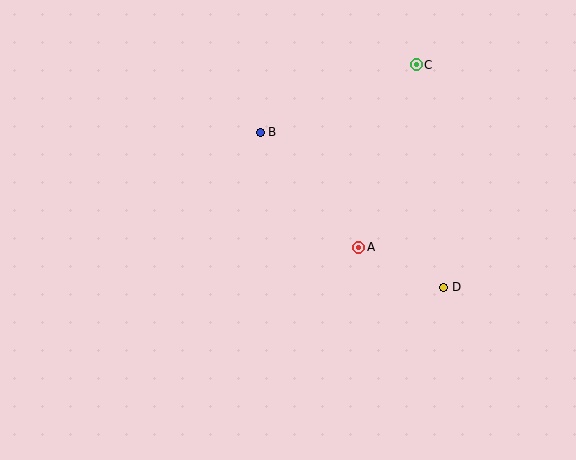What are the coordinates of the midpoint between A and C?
The midpoint between A and C is at (388, 156).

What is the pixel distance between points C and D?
The distance between C and D is 224 pixels.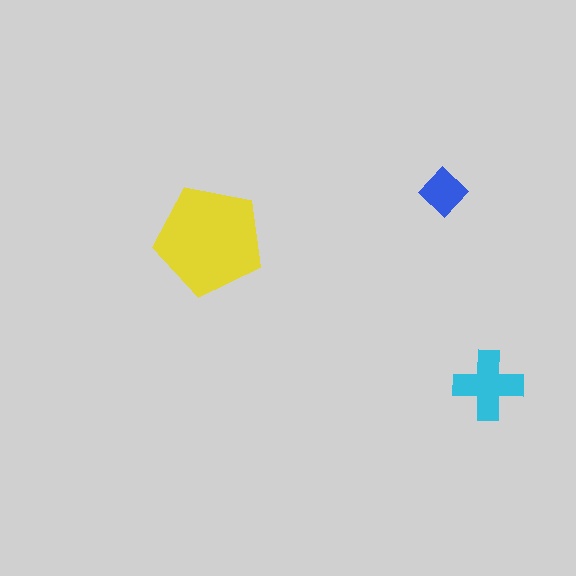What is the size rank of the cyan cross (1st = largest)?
2nd.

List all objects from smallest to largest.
The blue diamond, the cyan cross, the yellow pentagon.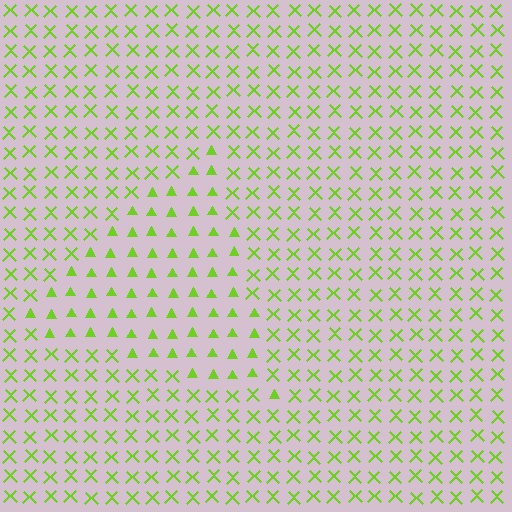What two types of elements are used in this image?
The image uses triangles inside the triangle region and X marks outside it.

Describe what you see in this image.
The image is filled with small lime elements arranged in a uniform grid. A triangle-shaped region contains triangles, while the surrounding area contains X marks. The boundary is defined purely by the change in element shape.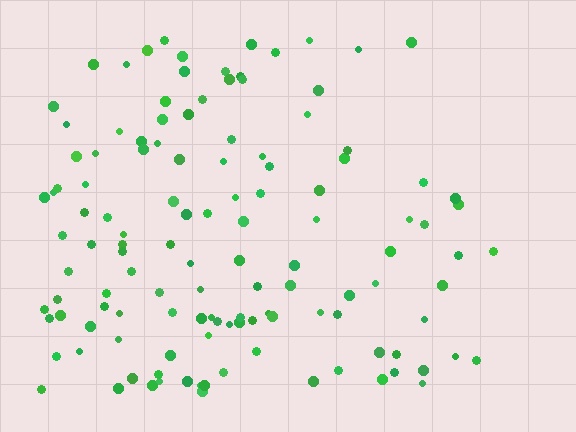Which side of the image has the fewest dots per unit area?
The right.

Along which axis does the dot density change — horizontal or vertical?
Horizontal.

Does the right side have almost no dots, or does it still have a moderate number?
Still a moderate number, just noticeably fewer than the left.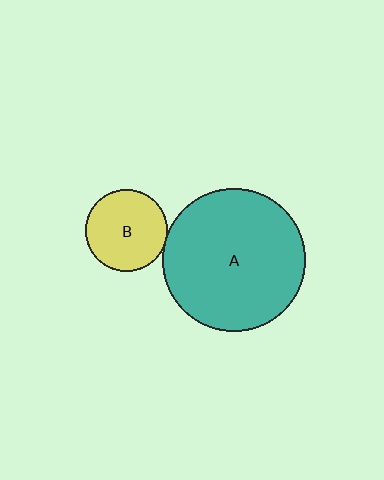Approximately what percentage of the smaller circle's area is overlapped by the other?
Approximately 5%.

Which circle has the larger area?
Circle A (teal).